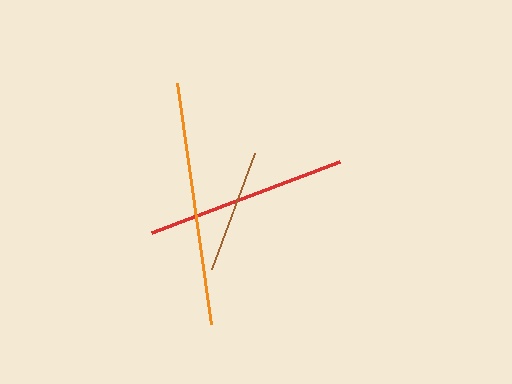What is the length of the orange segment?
The orange segment is approximately 243 pixels long.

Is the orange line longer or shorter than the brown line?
The orange line is longer than the brown line.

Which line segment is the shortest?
The brown line is the shortest at approximately 124 pixels.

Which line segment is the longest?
The orange line is the longest at approximately 243 pixels.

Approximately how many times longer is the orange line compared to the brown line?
The orange line is approximately 2.0 times the length of the brown line.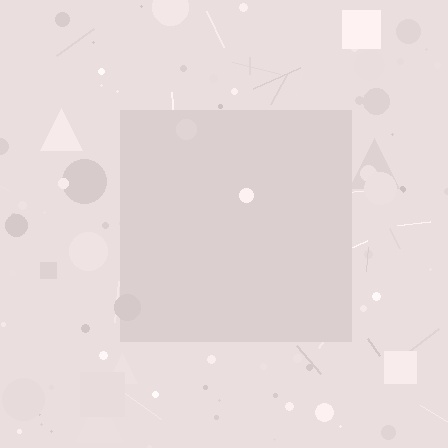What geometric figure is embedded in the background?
A square is embedded in the background.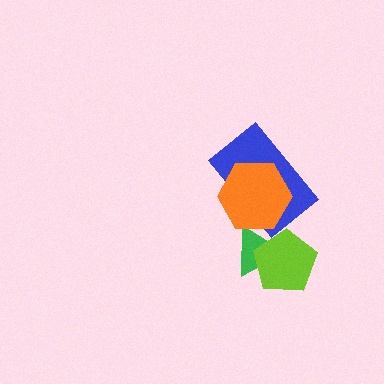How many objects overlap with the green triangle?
2 objects overlap with the green triangle.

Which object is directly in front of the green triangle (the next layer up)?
The lime pentagon is directly in front of the green triangle.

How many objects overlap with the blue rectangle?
1 object overlaps with the blue rectangle.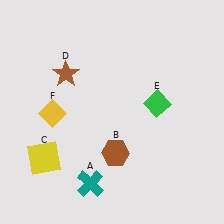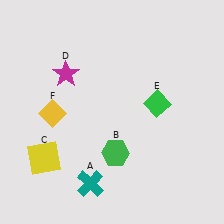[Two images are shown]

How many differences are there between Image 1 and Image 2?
There are 2 differences between the two images.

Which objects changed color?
B changed from brown to green. D changed from brown to magenta.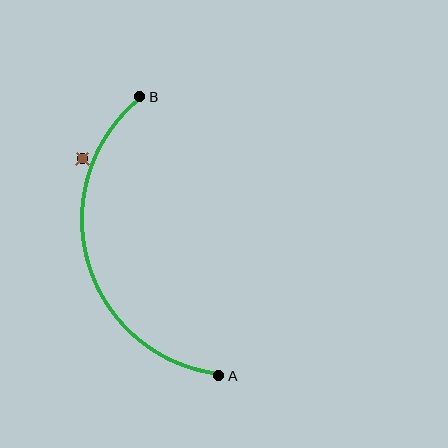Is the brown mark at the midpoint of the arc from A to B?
No — the brown mark does not lie on the arc at all. It sits slightly outside the curve.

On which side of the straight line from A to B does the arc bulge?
The arc bulges to the left of the straight line connecting A and B.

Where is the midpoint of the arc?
The arc midpoint is the point on the curve farthest from the straight line joining A and B. It sits to the left of that line.